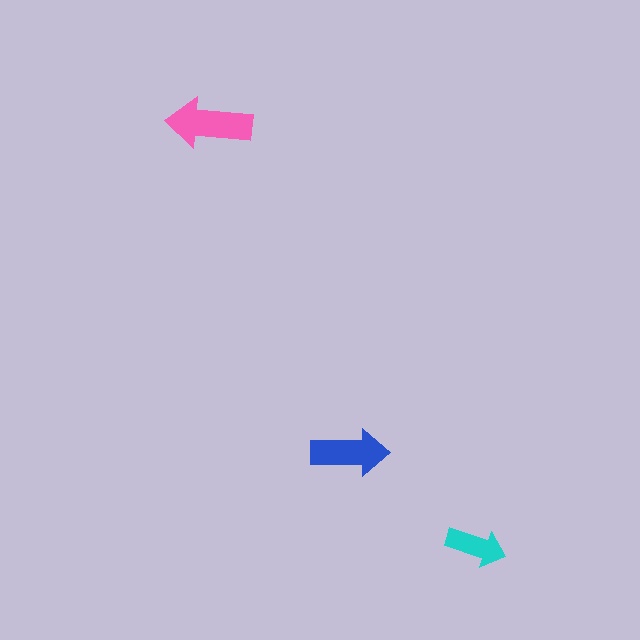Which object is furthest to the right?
The cyan arrow is rightmost.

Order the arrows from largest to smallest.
the pink one, the blue one, the cyan one.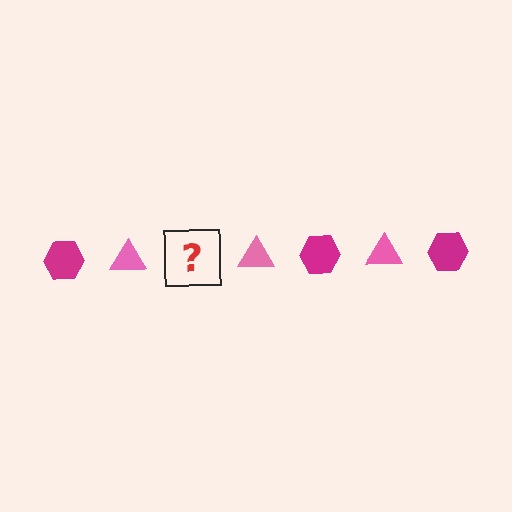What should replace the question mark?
The question mark should be replaced with a magenta hexagon.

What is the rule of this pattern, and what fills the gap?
The rule is that the pattern alternates between magenta hexagon and pink triangle. The gap should be filled with a magenta hexagon.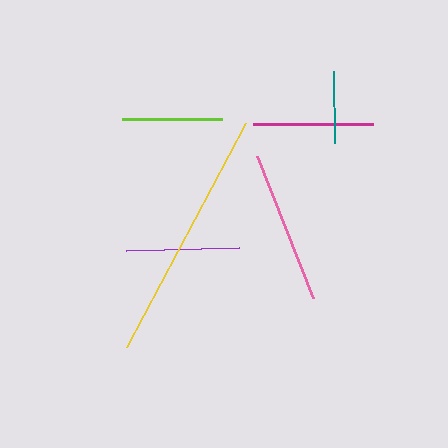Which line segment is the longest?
The yellow line is the longest at approximately 253 pixels.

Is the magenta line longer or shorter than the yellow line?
The yellow line is longer than the magenta line.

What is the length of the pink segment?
The pink segment is approximately 153 pixels long.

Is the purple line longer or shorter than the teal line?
The purple line is longer than the teal line.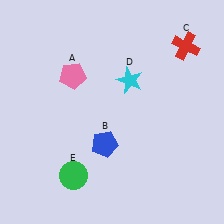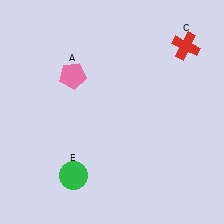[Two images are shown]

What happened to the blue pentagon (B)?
The blue pentagon (B) was removed in Image 2. It was in the bottom-left area of Image 1.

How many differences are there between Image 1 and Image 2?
There are 2 differences between the two images.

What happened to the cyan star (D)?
The cyan star (D) was removed in Image 2. It was in the top-right area of Image 1.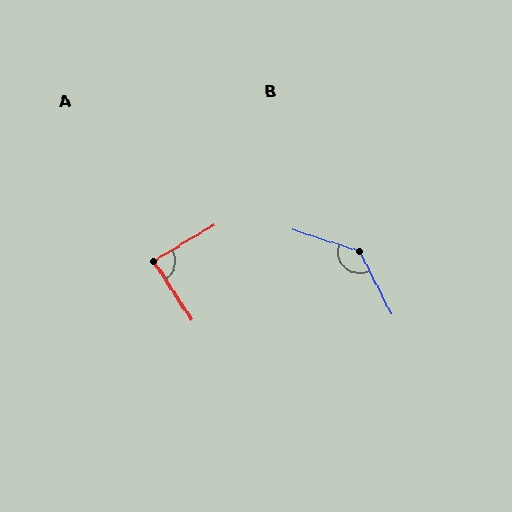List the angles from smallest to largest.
A (88°), B (134°).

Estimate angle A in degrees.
Approximately 88 degrees.